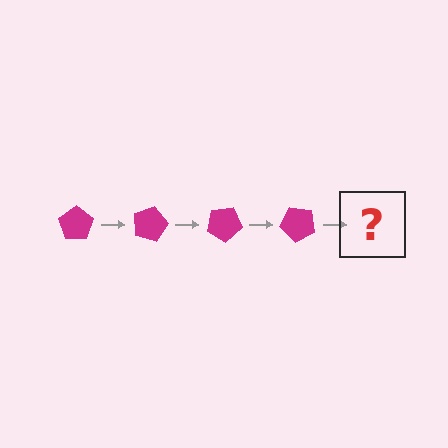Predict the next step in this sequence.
The next step is a magenta pentagon rotated 60 degrees.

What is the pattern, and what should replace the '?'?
The pattern is that the pentagon rotates 15 degrees each step. The '?' should be a magenta pentagon rotated 60 degrees.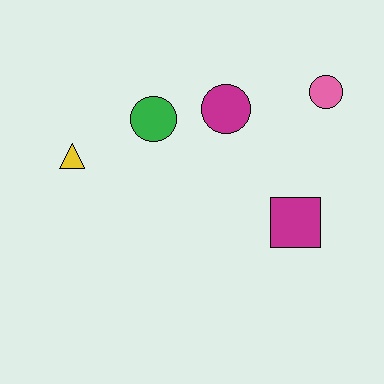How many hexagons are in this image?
There are no hexagons.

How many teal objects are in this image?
There are no teal objects.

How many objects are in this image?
There are 5 objects.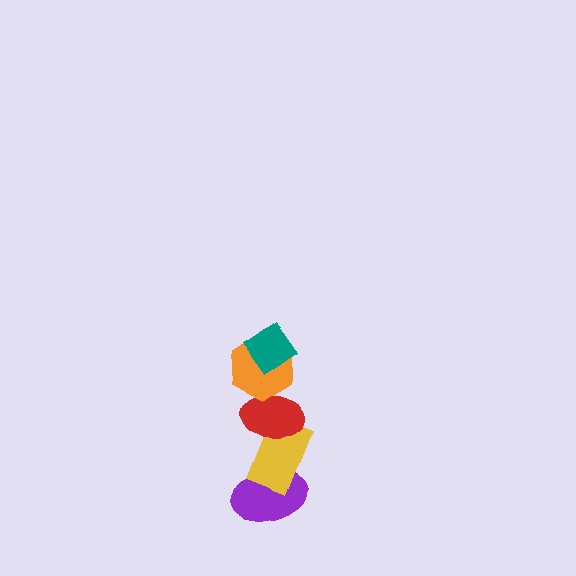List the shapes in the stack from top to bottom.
From top to bottom: the teal diamond, the orange hexagon, the red ellipse, the yellow rectangle, the purple ellipse.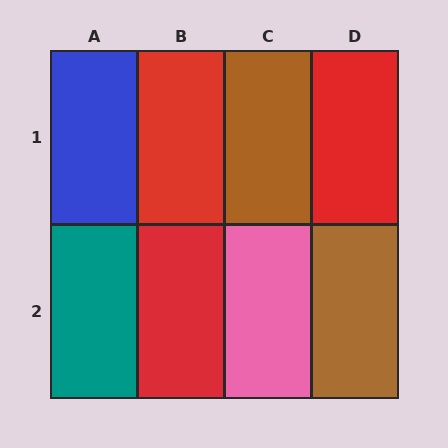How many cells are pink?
1 cell is pink.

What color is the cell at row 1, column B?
Red.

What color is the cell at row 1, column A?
Blue.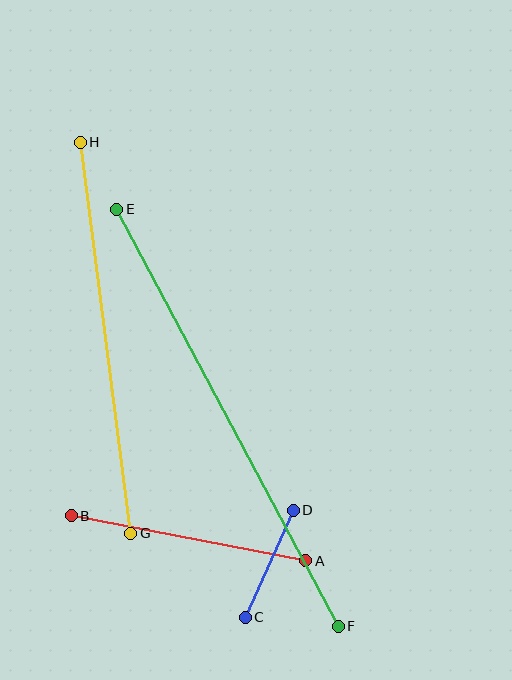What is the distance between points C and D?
The distance is approximately 117 pixels.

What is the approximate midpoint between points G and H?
The midpoint is at approximately (105, 338) pixels.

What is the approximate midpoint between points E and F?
The midpoint is at approximately (228, 418) pixels.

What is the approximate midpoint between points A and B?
The midpoint is at approximately (188, 538) pixels.